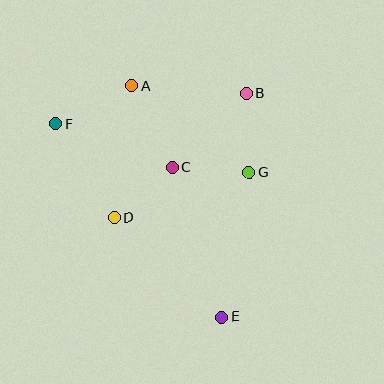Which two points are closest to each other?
Points C and D are closest to each other.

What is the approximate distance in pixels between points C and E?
The distance between C and E is approximately 158 pixels.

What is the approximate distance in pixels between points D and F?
The distance between D and F is approximately 110 pixels.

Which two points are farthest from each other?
Points E and F are farthest from each other.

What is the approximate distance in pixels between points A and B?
The distance between A and B is approximately 115 pixels.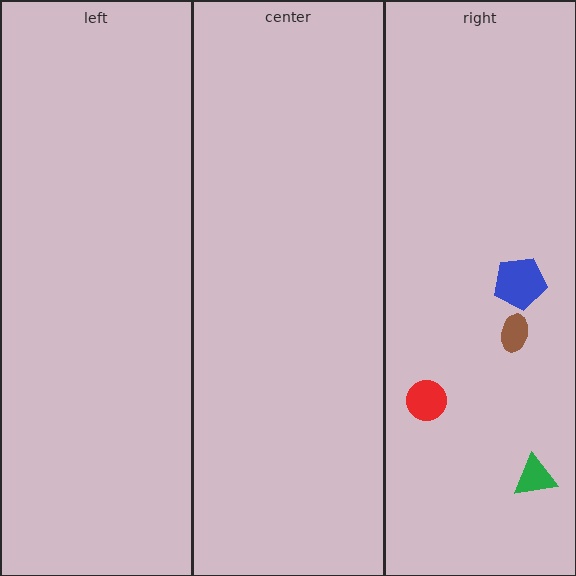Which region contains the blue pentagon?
The right region.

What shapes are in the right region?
The brown ellipse, the green triangle, the blue pentagon, the red circle.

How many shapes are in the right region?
4.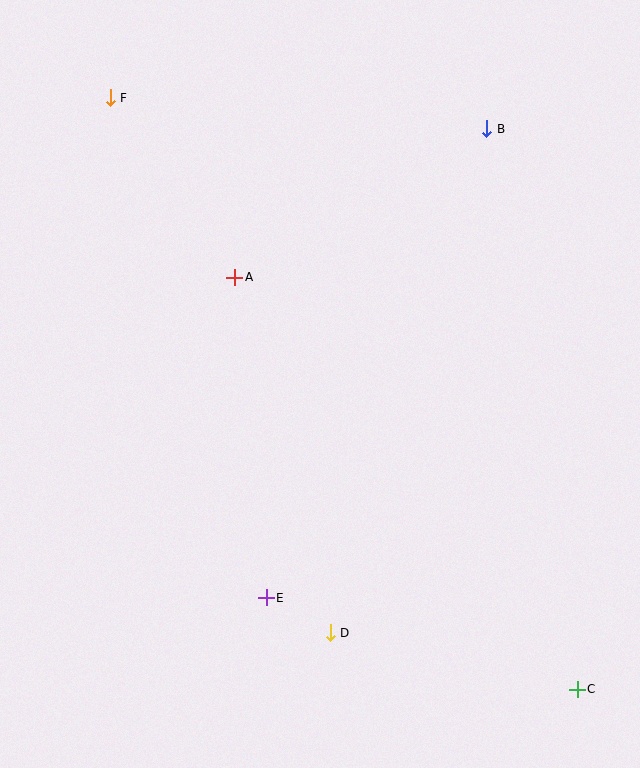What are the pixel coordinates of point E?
Point E is at (266, 598).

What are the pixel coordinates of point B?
Point B is at (487, 129).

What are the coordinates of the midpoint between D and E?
The midpoint between D and E is at (298, 615).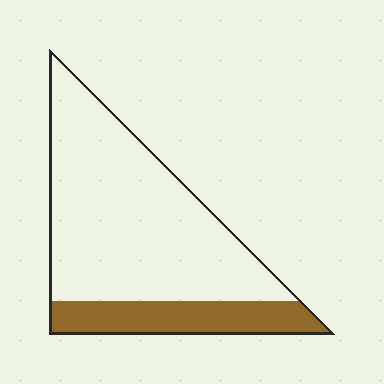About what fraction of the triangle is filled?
About one fifth (1/5).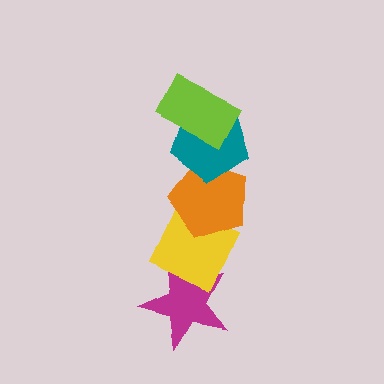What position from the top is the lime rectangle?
The lime rectangle is 1st from the top.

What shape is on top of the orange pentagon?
The teal pentagon is on top of the orange pentagon.